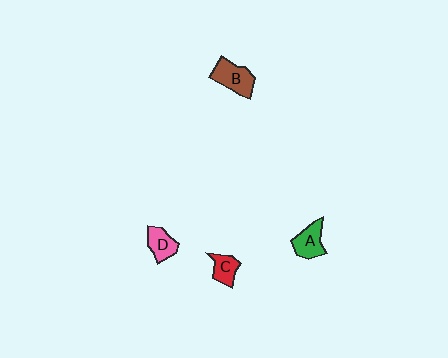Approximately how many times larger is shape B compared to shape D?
Approximately 1.4 times.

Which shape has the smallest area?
Shape C (red).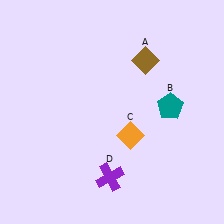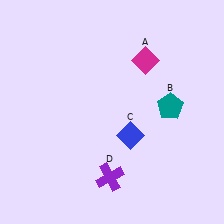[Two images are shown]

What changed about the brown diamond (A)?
In Image 1, A is brown. In Image 2, it changed to magenta.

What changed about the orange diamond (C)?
In Image 1, C is orange. In Image 2, it changed to blue.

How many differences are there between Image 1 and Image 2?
There are 2 differences between the two images.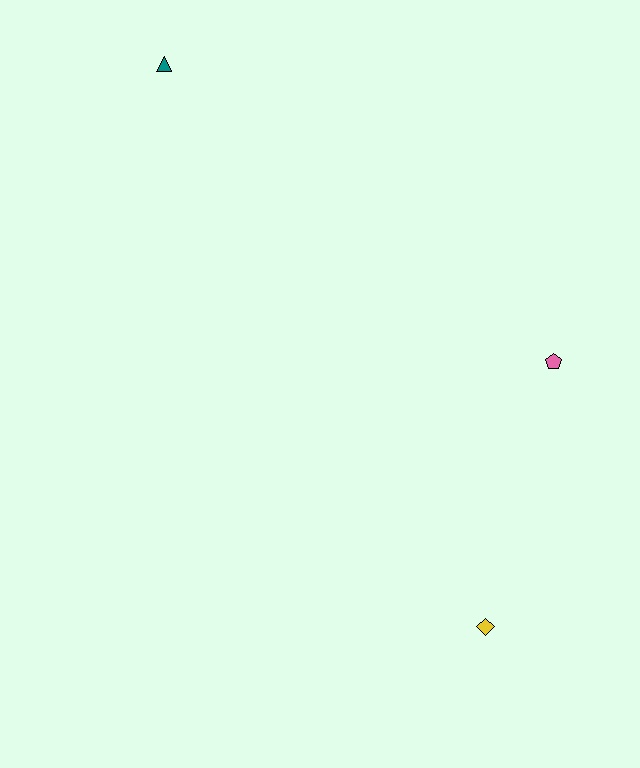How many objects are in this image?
There are 3 objects.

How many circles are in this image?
There are no circles.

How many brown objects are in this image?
There are no brown objects.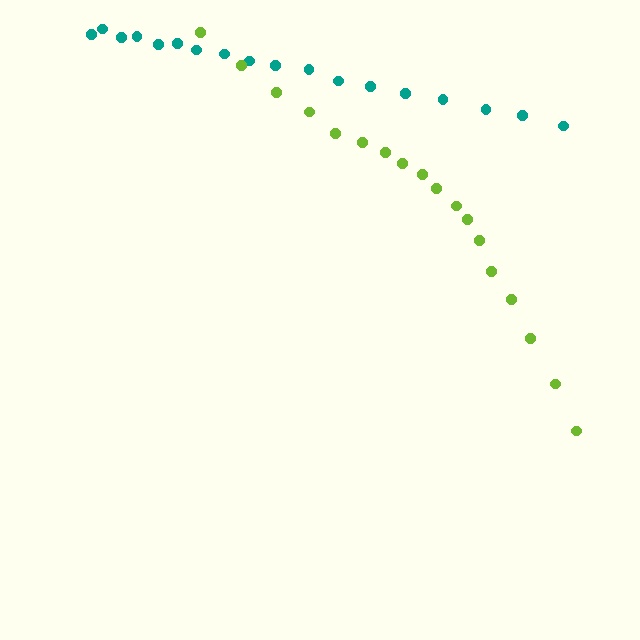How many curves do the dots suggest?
There are 2 distinct paths.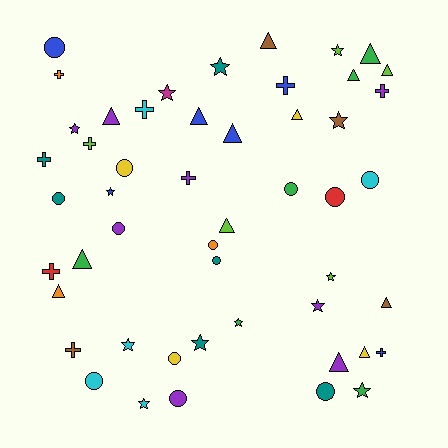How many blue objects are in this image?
There are 6 blue objects.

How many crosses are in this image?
There are 10 crosses.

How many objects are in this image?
There are 50 objects.